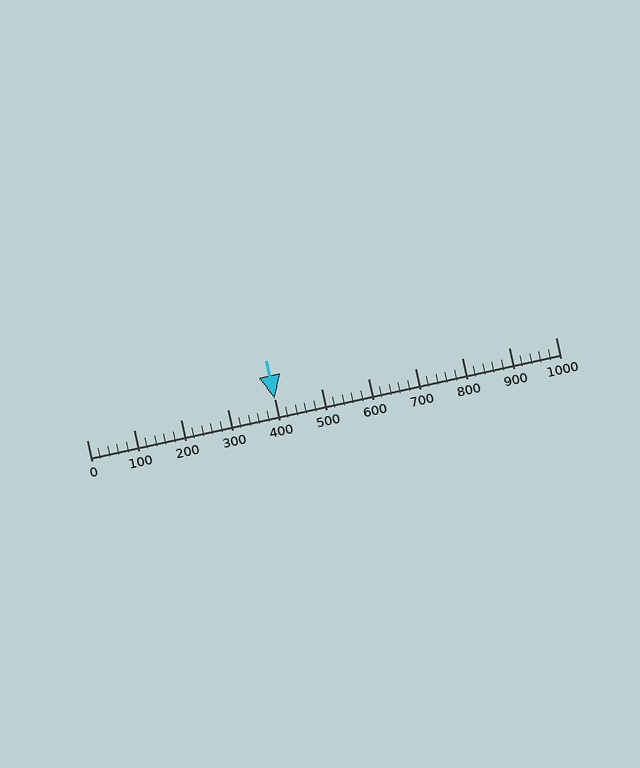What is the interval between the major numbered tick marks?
The major tick marks are spaced 100 units apart.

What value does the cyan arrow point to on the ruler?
The cyan arrow points to approximately 400.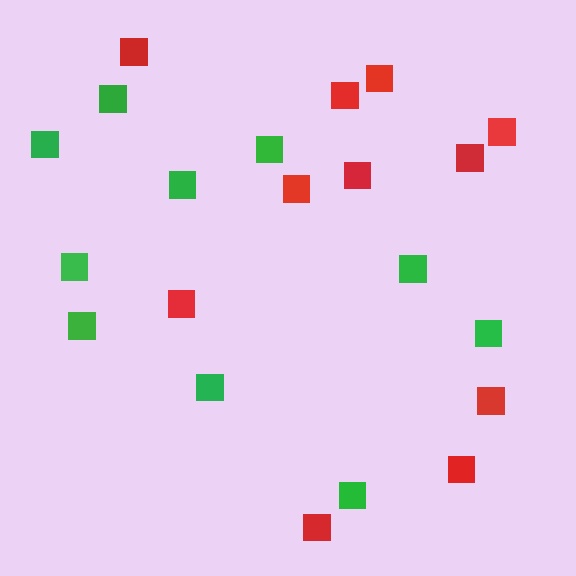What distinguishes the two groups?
There are 2 groups: one group of green squares (10) and one group of red squares (11).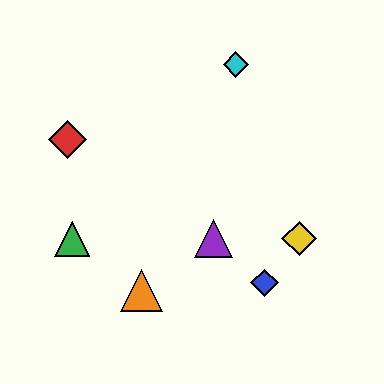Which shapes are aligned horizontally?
The green triangle, the yellow diamond, the purple triangle are aligned horizontally.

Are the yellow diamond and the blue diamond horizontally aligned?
No, the yellow diamond is at y≈239 and the blue diamond is at y≈283.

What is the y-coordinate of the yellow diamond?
The yellow diamond is at y≈239.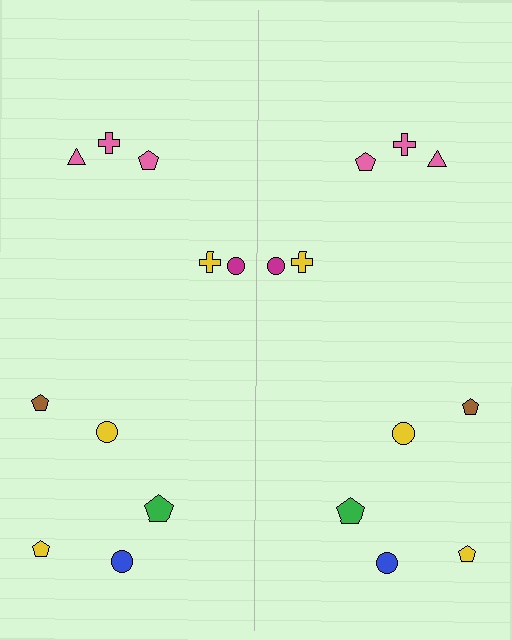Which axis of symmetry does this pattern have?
The pattern has a vertical axis of symmetry running through the center of the image.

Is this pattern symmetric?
Yes, this pattern has bilateral (reflection) symmetry.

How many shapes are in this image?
There are 20 shapes in this image.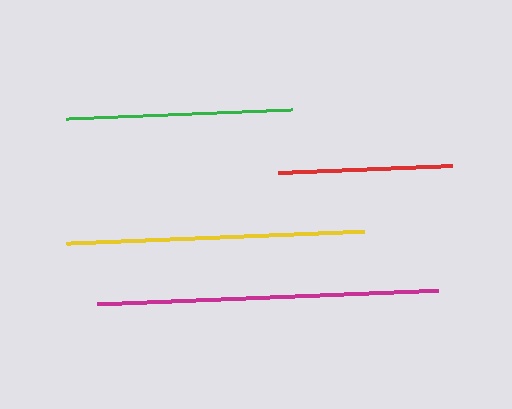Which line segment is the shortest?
The red line is the shortest at approximately 174 pixels.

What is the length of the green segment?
The green segment is approximately 226 pixels long.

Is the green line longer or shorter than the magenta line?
The magenta line is longer than the green line.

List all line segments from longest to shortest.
From longest to shortest: magenta, yellow, green, red.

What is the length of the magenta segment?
The magenta segment is approximately 340 pixels long.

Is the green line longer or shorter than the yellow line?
The yellow line is longer than the green line.